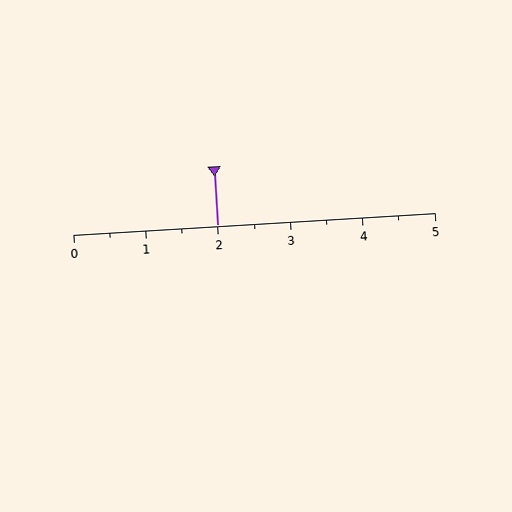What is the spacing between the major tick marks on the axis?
The major ticks are spaced 1 apart.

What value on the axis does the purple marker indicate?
The marker indicates approximately 2.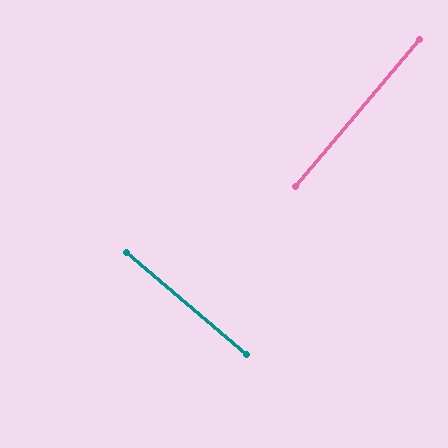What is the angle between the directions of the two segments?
Approximately 90 degrees.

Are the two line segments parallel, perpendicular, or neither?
Perpendicular — they meet at approximately 90°.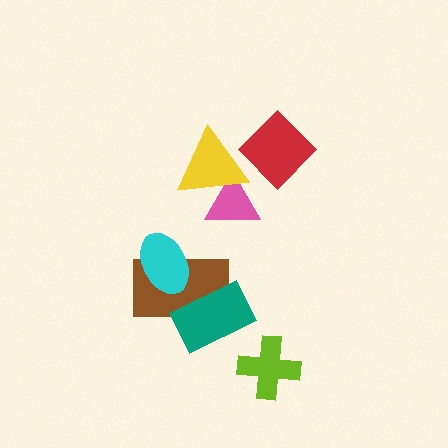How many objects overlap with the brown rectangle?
2 objects overlap with the brown rectangle.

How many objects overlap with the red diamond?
1 object overlaps with the red diamond.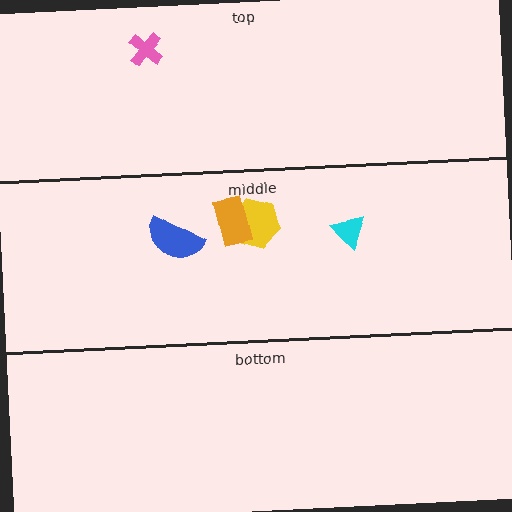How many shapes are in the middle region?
4.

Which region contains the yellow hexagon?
The middle region.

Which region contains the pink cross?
The top region.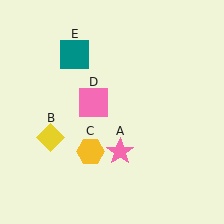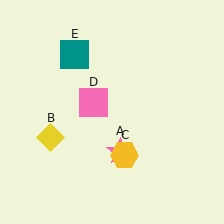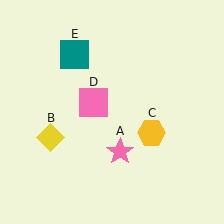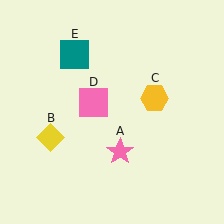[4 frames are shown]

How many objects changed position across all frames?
1 object changed position: yellow hexagon (object C).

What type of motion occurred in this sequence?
The yellow hexagon (object C) rotated counterclockwise around the center of the scene.